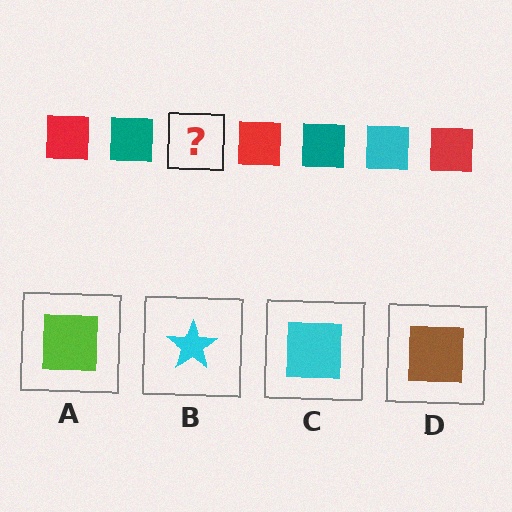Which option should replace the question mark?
Option C.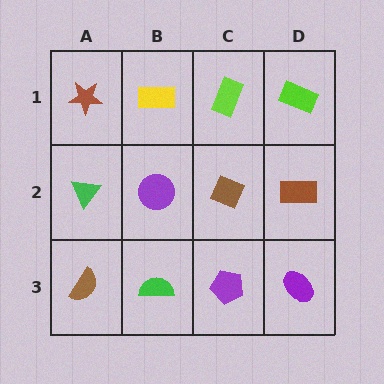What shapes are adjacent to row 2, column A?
A brown star (row 1, column A), a brown semicircle (row 3, column A), a purple circle (row 2, column B).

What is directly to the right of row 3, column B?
A purple pentagon.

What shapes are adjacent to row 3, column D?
A brown rectangle (row 2, column D), a purple pentagon (row 3, column C).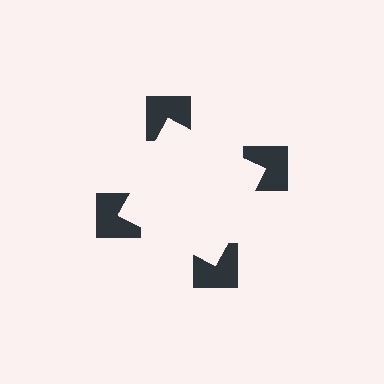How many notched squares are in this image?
There are 4 — one at each vertex of the illusory square.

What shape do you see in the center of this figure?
An illusory square — its edges are inferred from the aligned wedge cuts in the notched squares, not physically drawn.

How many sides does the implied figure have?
4 sides.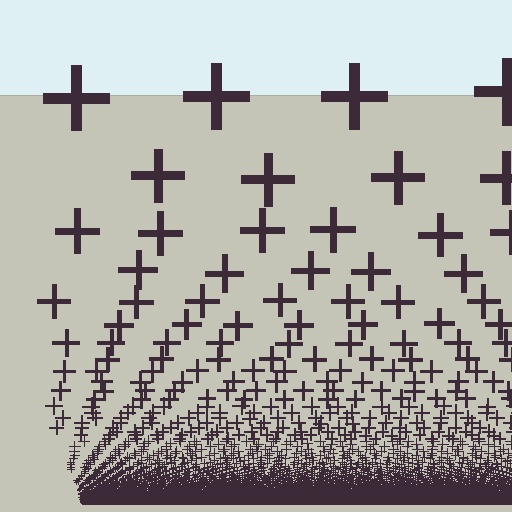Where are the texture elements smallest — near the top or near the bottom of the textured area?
Near the bottom.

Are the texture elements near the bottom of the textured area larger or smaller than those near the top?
Smaller. The gradient is inverted — elements near the bottom are smaller and denser.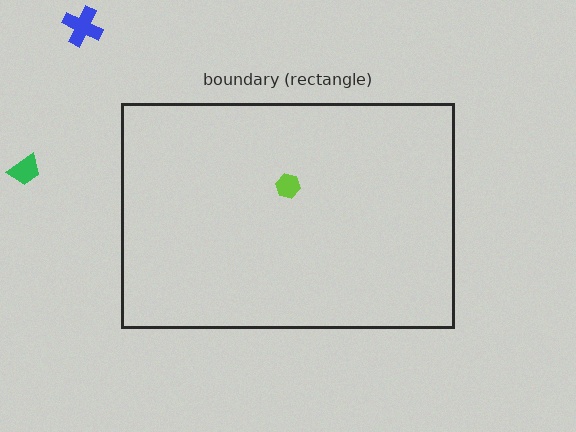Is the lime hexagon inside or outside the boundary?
Inside.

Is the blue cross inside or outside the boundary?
Outside.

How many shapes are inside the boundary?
1 inside, 2 outside.